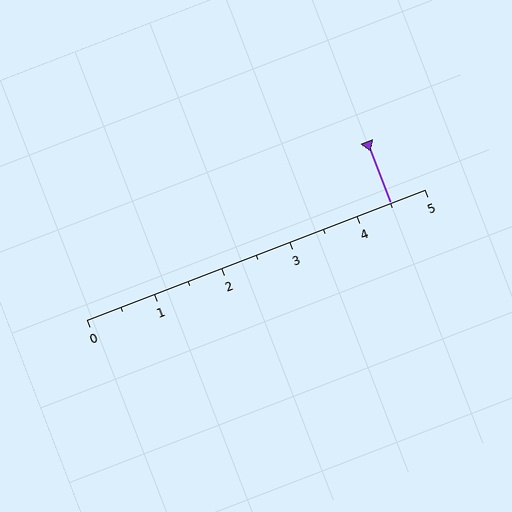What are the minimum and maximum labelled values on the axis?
The axis runs from 0 to 5.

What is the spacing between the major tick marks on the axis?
The major ticks are spaced 1 apart.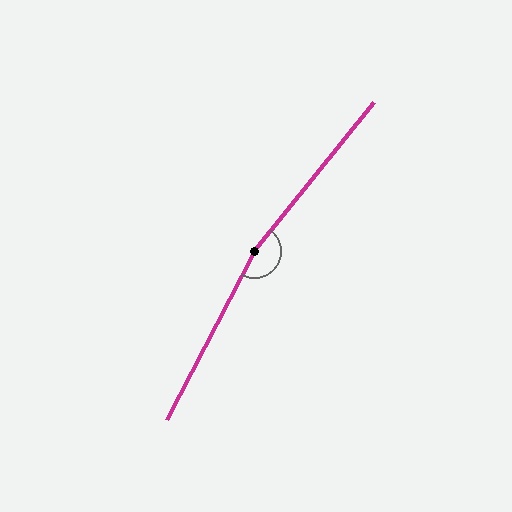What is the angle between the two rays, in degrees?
Approximately 169 degrees.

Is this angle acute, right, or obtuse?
It is obtuse.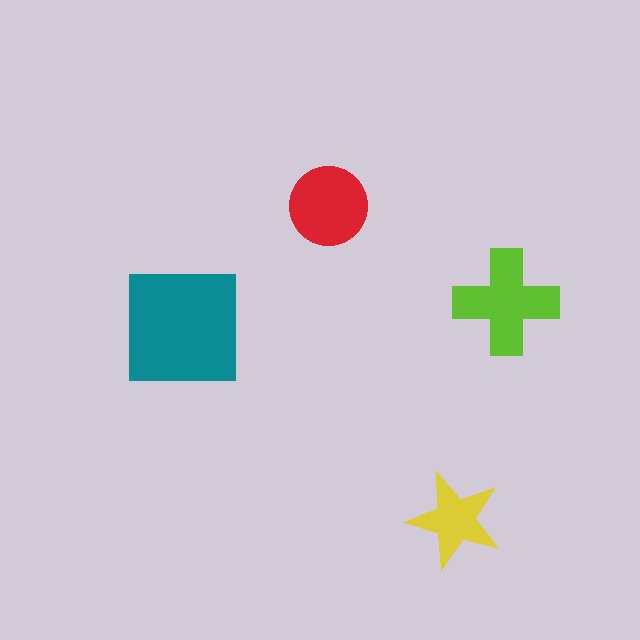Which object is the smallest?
The yellow star.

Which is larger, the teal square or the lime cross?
The teal square.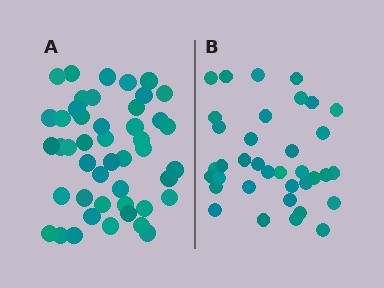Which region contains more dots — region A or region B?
Region A (the left region) has more dots.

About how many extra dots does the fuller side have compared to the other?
Region A has roughly 10 or so more dots than region B.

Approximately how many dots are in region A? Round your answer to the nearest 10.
About 50 dots. (The exact count is 46, which rounds to 50.)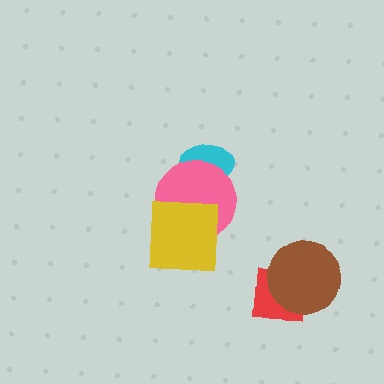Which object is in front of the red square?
The brown circle is in front of the red square.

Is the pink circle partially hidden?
Yes, it is partially covered by another shape.